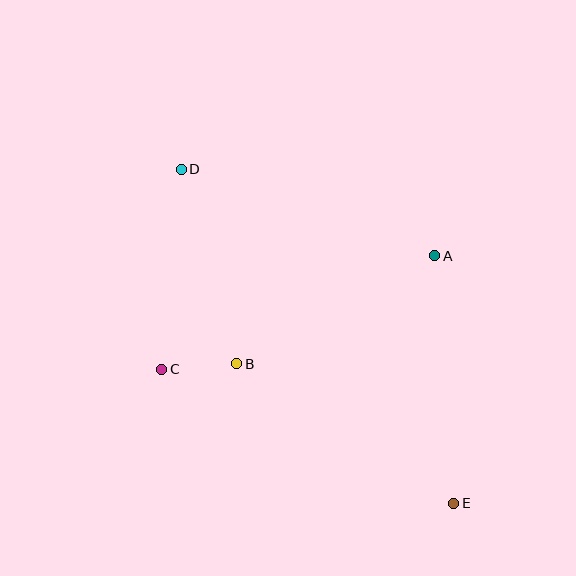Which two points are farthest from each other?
Points D and E are farthest from each other.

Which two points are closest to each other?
Points B and C are closest to each other.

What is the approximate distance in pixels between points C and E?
The distance between C and E is approximately 321 pixels.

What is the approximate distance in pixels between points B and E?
The distance between B and E is approximately 258 pixels.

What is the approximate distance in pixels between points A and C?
The distance between A and C is approximately 295 pixels.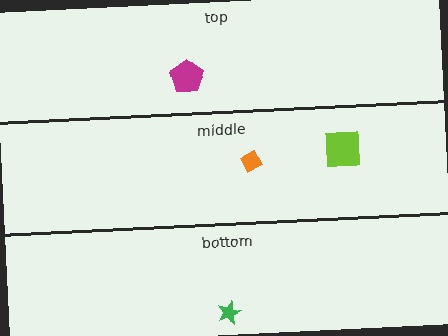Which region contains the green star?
The bottom region.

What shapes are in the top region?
The magenta pentagon.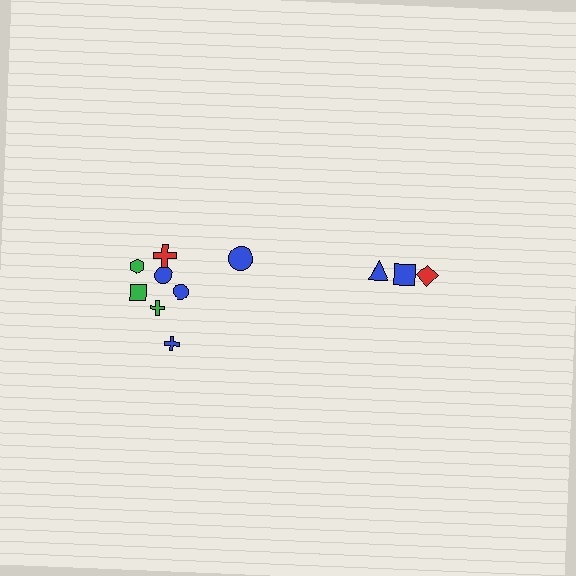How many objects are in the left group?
There are 8 objects.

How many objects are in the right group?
There are 3 objects.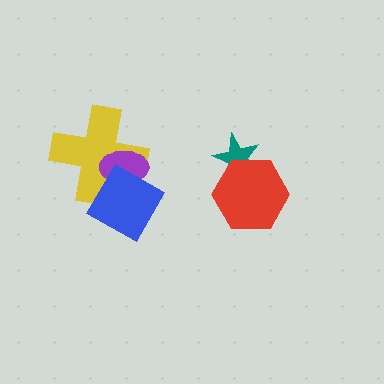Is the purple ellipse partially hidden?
Yes, it is partially covered by another shape.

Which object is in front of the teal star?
The red hexagon is in front of the teal star.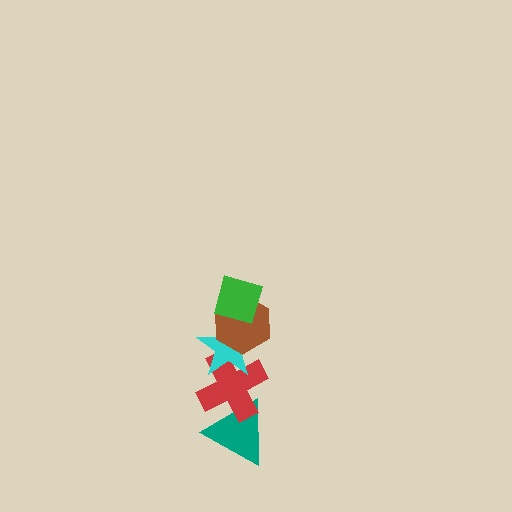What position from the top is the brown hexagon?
The brown hexagon is 2nd from the top.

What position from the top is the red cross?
The red cross is 4th from the top.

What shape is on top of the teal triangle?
The red cross is on top of the teal triangle.